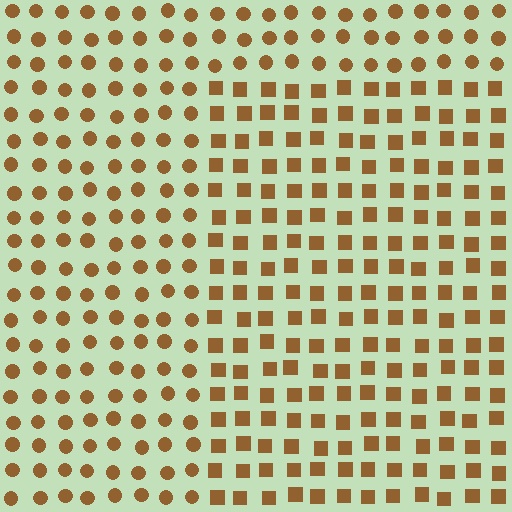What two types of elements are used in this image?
The image uses squares inside the rectangle region and circles outside it.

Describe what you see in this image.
The image is filled with small brown elements arranged in a uniform grid. A rectangle-shaped region contains squares, while the surrounding area contains circles. The boundary is defined purely by the change in element shape.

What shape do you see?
I see a rectangle.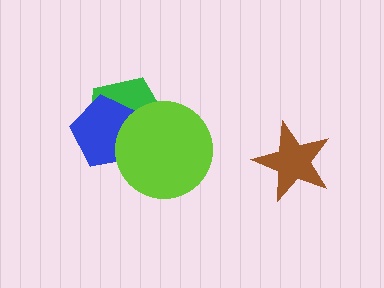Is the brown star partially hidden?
No, no other shape covers it.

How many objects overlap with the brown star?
0 objects overlap with the brown star.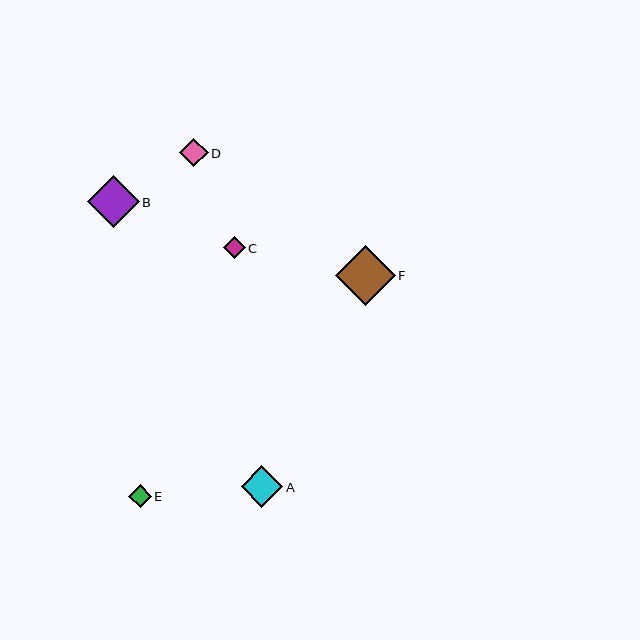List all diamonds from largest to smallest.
From largest to smallest: F, B, A, D, E, C.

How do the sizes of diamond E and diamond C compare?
Diamond E and diamond C are approximately the same size.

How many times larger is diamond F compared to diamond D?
Diamond F is approximately 2.1 times the size of diamond D.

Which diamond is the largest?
Diamond F is the largest with a size of approximately 60 pixels.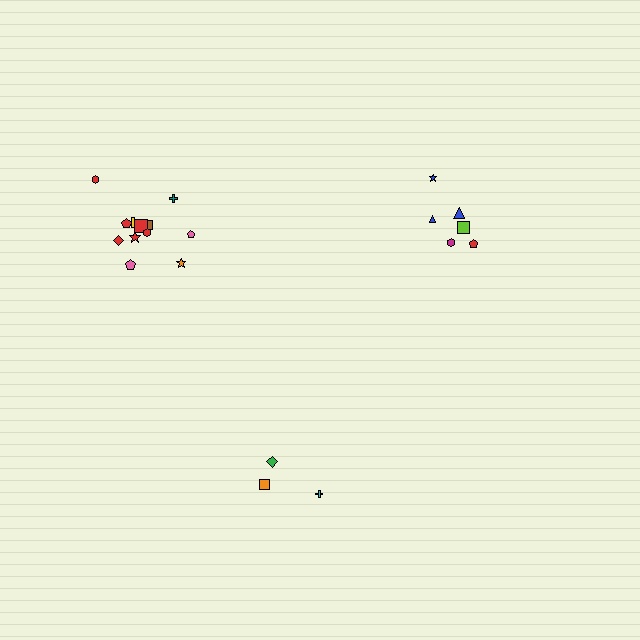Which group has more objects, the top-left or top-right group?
The top-left group.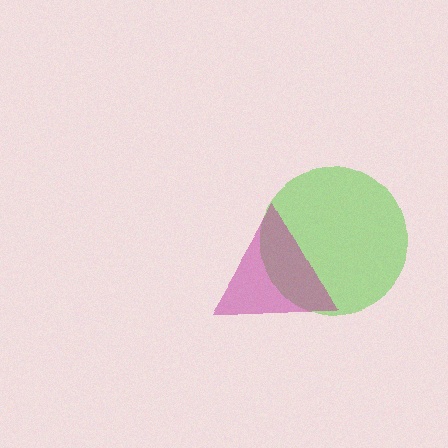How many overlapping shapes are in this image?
There are 2 overlapping shapes in the image.